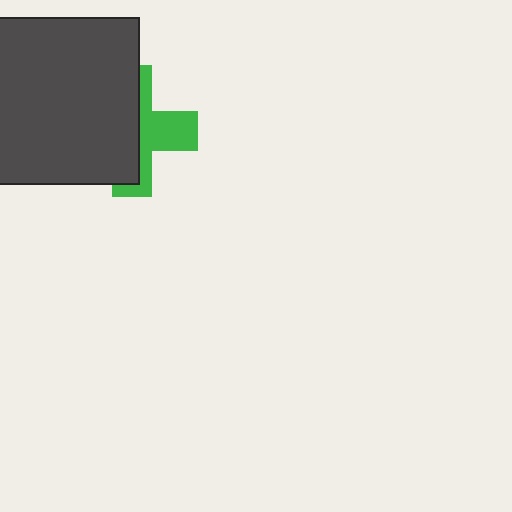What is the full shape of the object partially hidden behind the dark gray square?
The partially hidden object is a green cross.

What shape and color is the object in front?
The object in front is a dark gray square.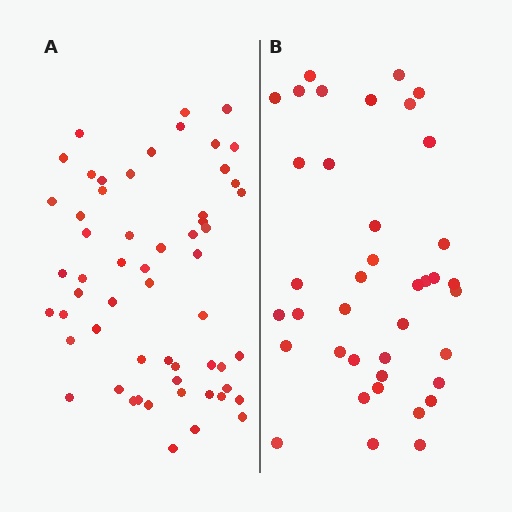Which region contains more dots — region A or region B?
Region A (the left region) has more dots.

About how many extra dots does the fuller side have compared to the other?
Region A has approximately 20 more dots than region B.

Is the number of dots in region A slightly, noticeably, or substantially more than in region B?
Region A has substantially more. The ratio is roughly 1.5 to 1.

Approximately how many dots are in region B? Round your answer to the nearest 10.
About 40 dots. (The exact count is 39, which rounds to 40.)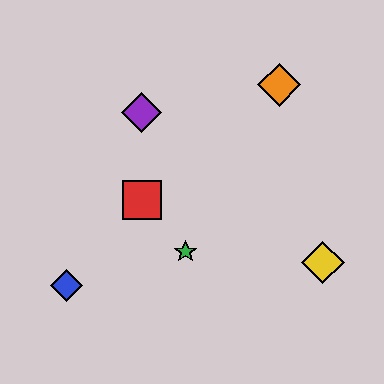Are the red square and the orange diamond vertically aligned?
No, the red square is at x≈142 and the orange diamond is at x≈279.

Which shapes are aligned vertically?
The red square, the purple diamond are aligned vertically.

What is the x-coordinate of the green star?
The green star is at x≈186.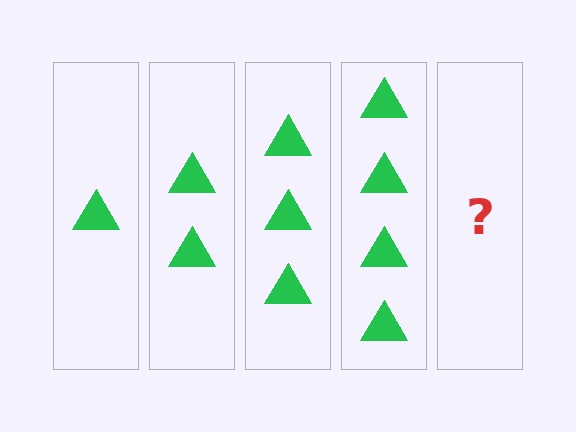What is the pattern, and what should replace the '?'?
The pattern is that each step adds one more triangle. The '?' should be 5 triangles.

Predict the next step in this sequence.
The next step is 5 triangles.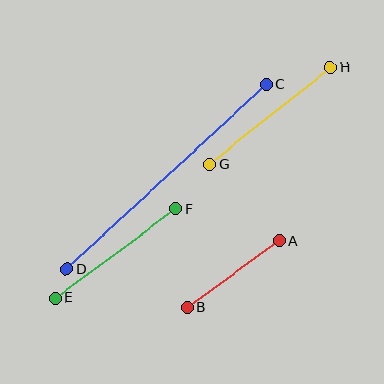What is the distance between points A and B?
The distance is approximately 113 pixels.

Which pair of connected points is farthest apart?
Points C and D are farthest apart.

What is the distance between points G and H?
The distance is approximately 155 pixels.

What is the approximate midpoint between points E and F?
The midpoint is at approximately (116, 254) pixels.